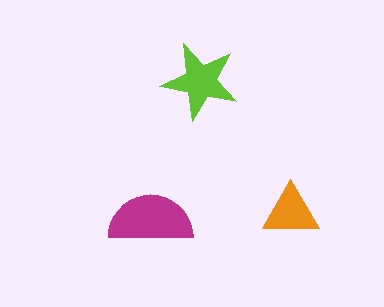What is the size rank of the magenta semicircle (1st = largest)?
1st.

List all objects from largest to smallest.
The magenta semicircle, the lime star, the orange triangle.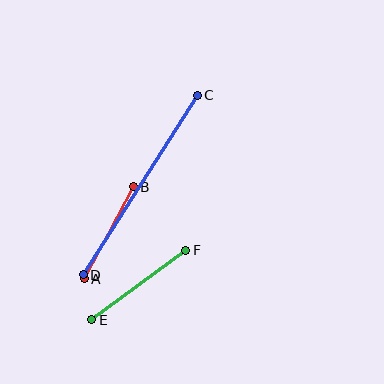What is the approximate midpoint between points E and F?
The midpoint is at approximately (139, 285) pixels.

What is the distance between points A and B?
The distance is approximately 104 pixels.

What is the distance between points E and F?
The distance is approximately 117 pixels.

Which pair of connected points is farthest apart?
Points C and D are farthest apart.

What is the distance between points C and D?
The distance is approximately 213 pixels.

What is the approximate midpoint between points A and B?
The midpoint is at approximately (109, 233) pixels.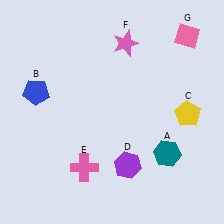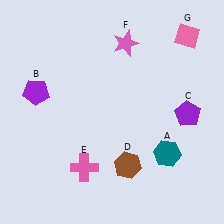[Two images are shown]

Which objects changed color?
B changed from blue to purple. C changed from yellow to purple. D changed from purple to brown.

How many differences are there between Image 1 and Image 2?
There are 3 differences between the two images.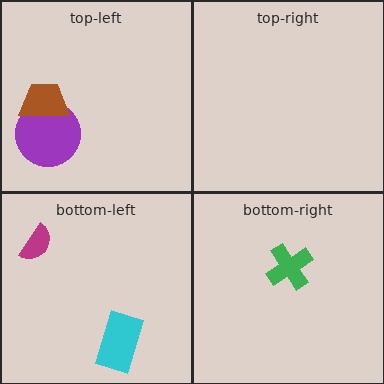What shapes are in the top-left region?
The purple circle, the brown trapezoid.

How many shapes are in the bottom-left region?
2.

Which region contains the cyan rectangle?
The bottom-left region.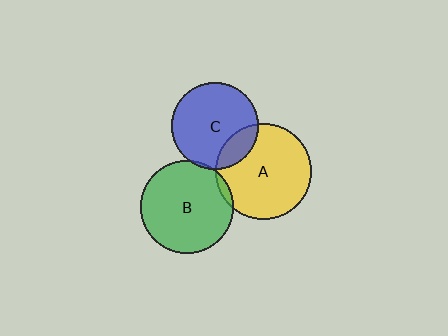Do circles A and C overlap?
Yes.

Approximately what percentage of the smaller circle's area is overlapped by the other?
Approximately 20%.